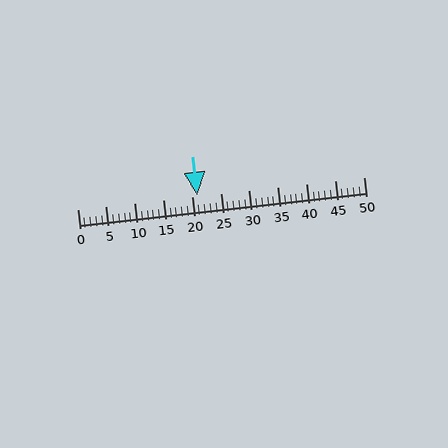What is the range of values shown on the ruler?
The ruler shows values from 0 to 50.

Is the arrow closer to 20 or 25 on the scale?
The arrow is closer to 20.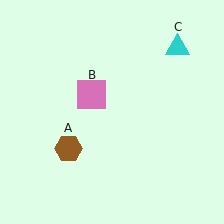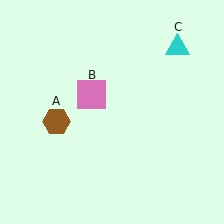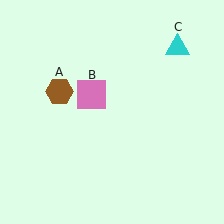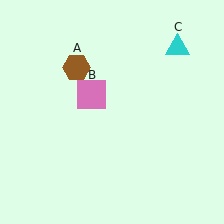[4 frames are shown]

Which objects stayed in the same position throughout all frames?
Pink square (object B) and cyan triangle (object C) remained stationary.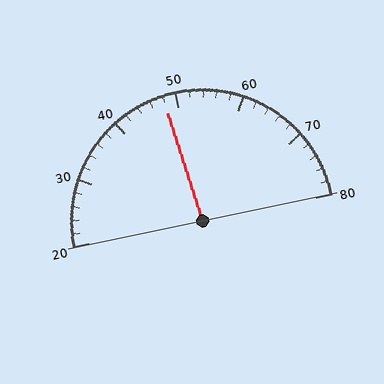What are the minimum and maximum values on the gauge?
The gauge ranges from 20 to 80.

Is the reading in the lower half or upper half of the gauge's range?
The reading is in the lower half of the range (20 to 80).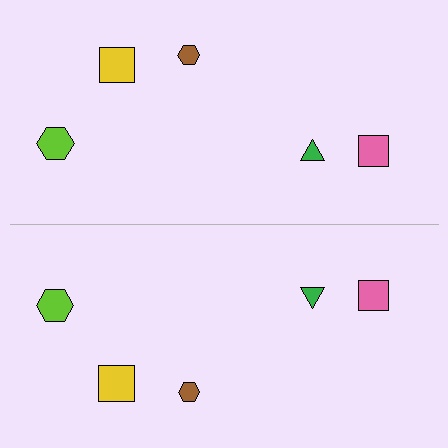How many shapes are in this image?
There are 10 shapes in this image.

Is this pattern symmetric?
Yes, this pattern has bilateral (reflection) symmetry.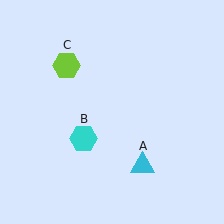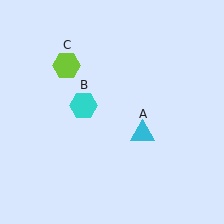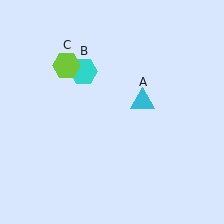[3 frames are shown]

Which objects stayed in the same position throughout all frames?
Lime hexagon (object C) remained stationary.